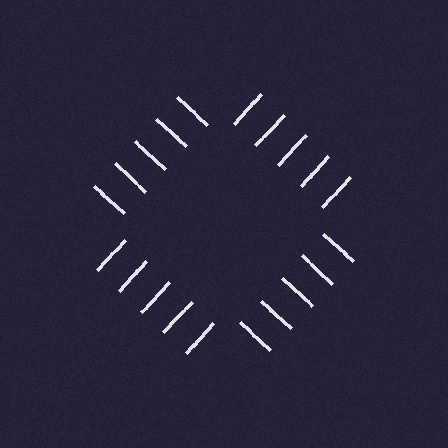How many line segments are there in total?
20 — 5 along each of the 4 edges.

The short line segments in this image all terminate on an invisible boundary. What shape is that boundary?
An illusory square — the line segments terminate on its edges but no continuous stroke is drawn.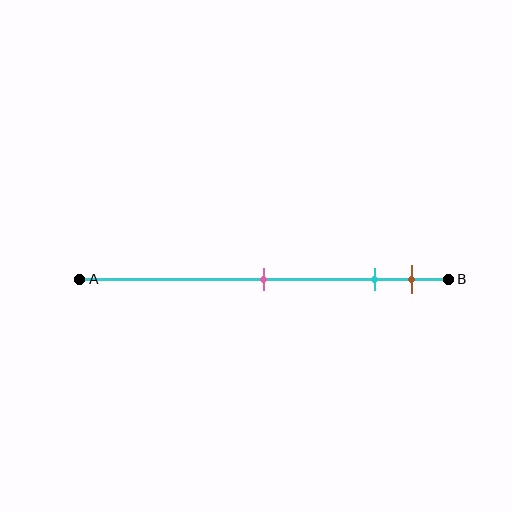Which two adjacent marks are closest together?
The cyan and brown marks are the closest adjacent pair.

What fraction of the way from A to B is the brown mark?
The brown mark is approximately 90% (0.9) of the way from A to B.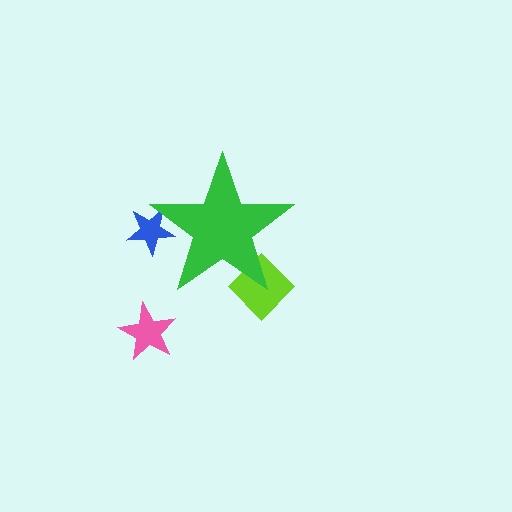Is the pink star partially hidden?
No, the pink star is fully visible.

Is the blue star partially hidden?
Yes, the blue star is partially hidden behind the green star.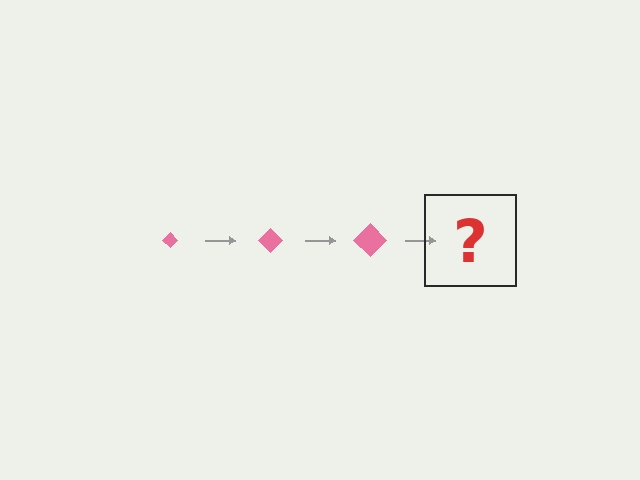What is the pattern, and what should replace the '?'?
The pattern is that the diamond gets progressively larger each step. The '?' should be a pink diamond, larger than the previous one.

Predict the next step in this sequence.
The next step is a pink diamond, larger than the previous one.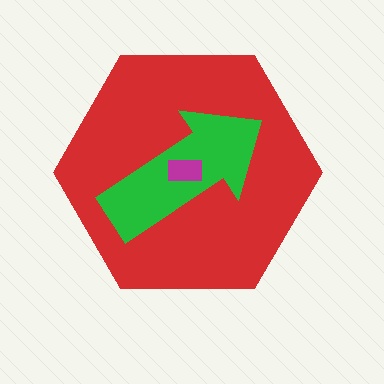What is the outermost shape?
The red hexagon.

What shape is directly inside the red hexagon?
The green arrow.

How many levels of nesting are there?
3.